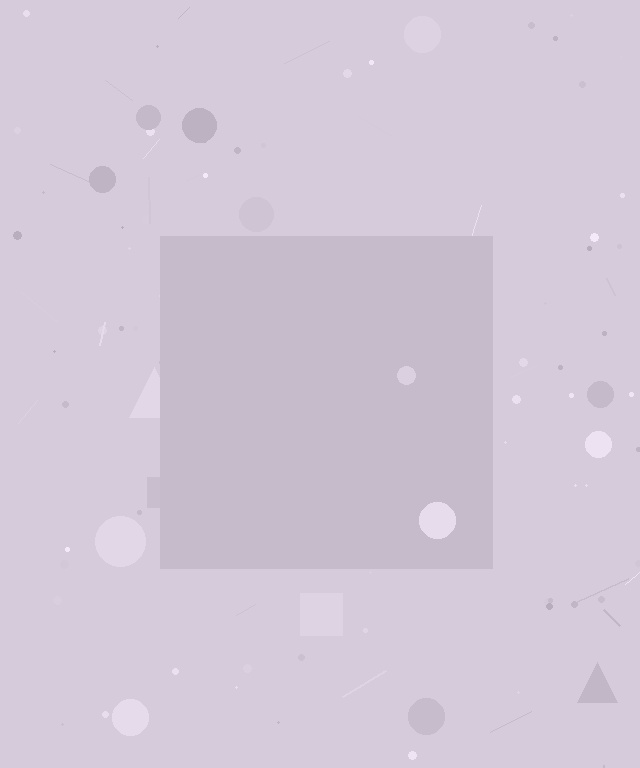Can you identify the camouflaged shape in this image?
The camouflaged shape is a square.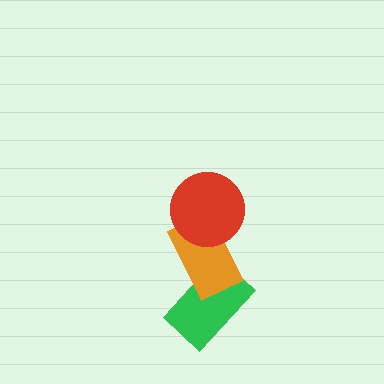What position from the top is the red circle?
The red circle is 1st from the top.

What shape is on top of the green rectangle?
The orange rectangle is on top of the green rectangle.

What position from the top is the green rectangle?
The green rectangle is 3rd from the top.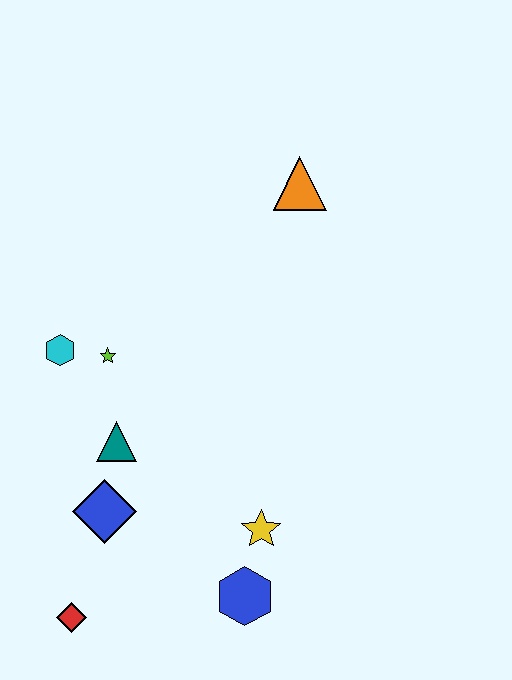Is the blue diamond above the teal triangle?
No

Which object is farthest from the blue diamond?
The orange triangle is farthest from the blue diamond.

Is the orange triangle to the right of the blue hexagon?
Yes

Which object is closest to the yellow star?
The blue hexagon is closest to the yellow star.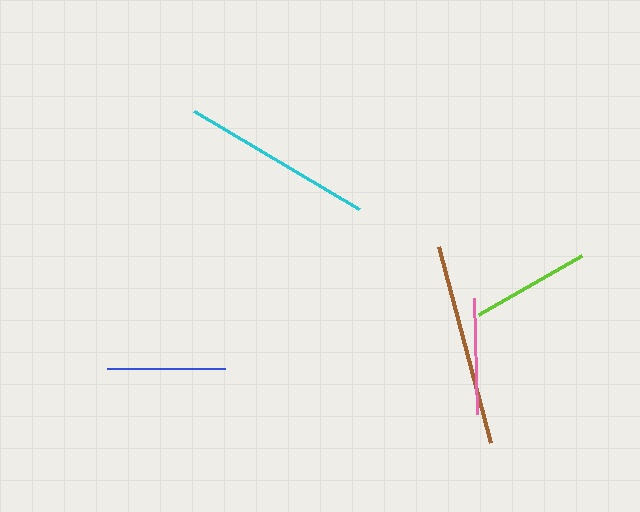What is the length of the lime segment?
The lime segment is approximately 118 pixels long.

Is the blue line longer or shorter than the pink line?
The blue line is longer than the pink line.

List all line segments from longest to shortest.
From longest to shortest: brown, cyan, lime, blue, pink.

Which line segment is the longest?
The brown line is the longest at approximately 203 pixels.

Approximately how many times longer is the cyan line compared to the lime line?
The cyan line is approximately 1.6 times the length of the lime line.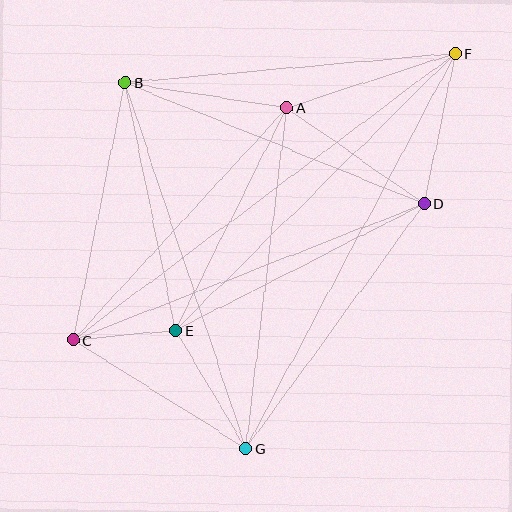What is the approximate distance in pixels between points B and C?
The distance between B and C is approximately 262 pixels.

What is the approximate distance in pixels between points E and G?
The distance between E and G is approximately 137 pixels.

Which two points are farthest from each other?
Points C and F are farthest from each other.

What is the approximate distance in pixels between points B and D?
The distance between B and D is approximately 323 pixels.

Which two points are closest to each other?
Points C and E are closest to each other.